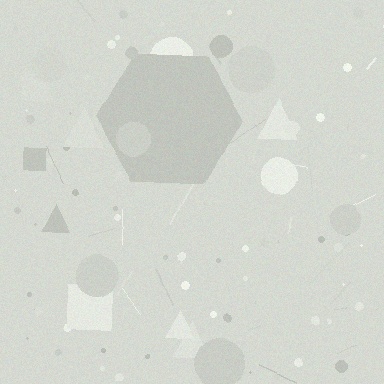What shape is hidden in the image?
A hexagon is hidden in the image.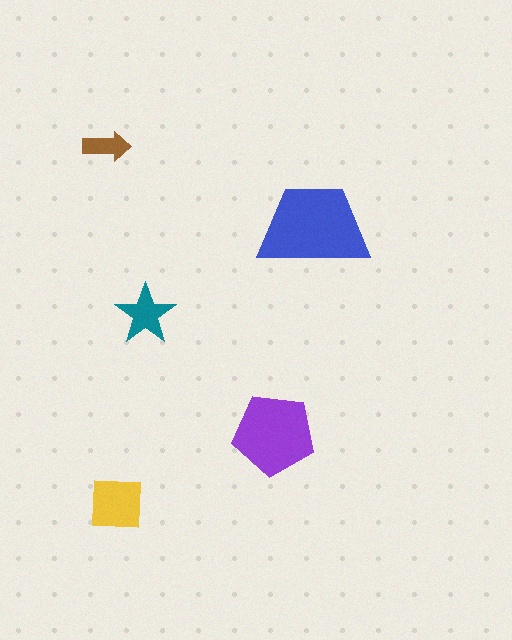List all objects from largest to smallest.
The blue trapezoid, the purple pentagon, the yellow square, the teal star, the brown arrow.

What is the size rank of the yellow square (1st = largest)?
3rd.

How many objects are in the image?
There are 5 objects in the image.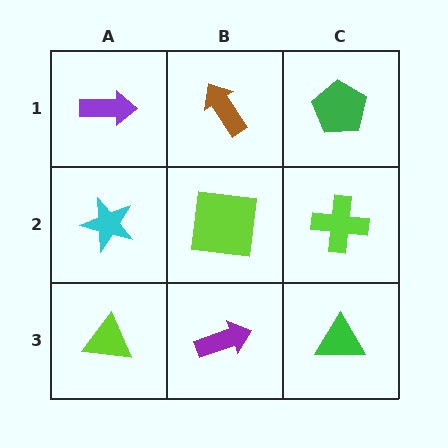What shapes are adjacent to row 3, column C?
A lime cross (row 2, column C), a purple arrow (row 3, column B).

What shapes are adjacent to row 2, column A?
A purple arrow (row 1, column A), a lime triangle (row 3, column A), a lime square (row 2, column B).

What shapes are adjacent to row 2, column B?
A brown arrow (row 1, column B), a purple arrow (row 3, column B), a cyan star (row 2, column A), a lime cross (row 2, column C).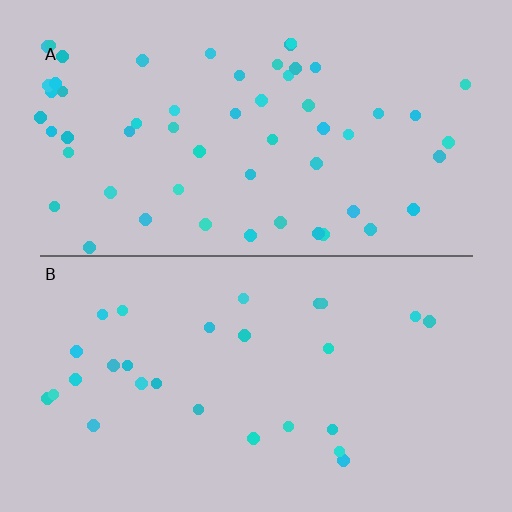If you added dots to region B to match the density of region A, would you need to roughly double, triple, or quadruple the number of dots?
Approximately double.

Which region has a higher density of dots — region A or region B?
A (the top).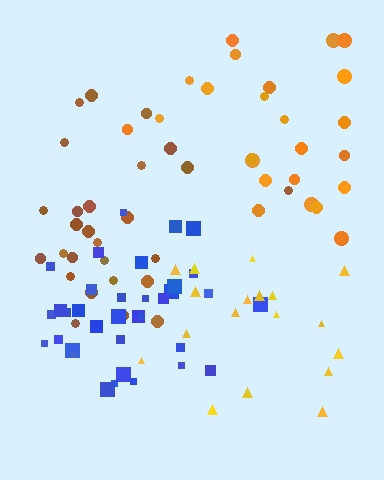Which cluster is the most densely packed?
Blue.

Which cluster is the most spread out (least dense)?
Yellow.